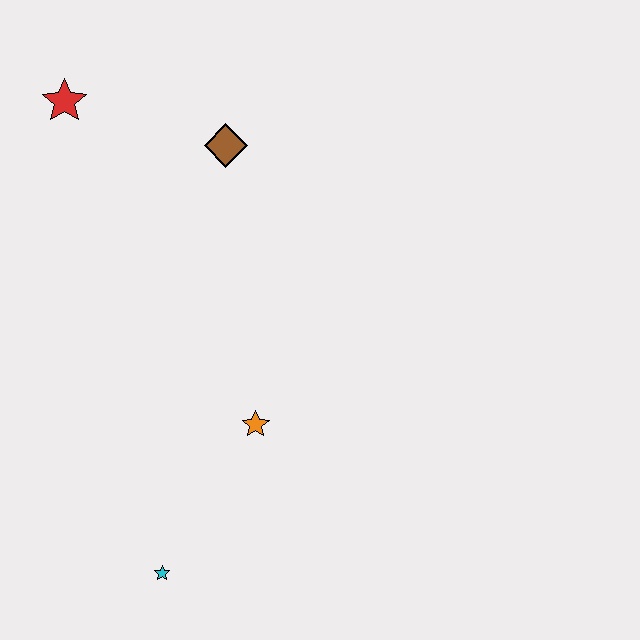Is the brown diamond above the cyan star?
Yes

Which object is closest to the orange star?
The cyan star is closest to the orange star.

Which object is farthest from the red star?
The cyan star is farthest from the red star.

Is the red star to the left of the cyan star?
Yes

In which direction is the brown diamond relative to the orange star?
The brown diamond is above the orange star.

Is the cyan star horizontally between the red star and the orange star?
Yes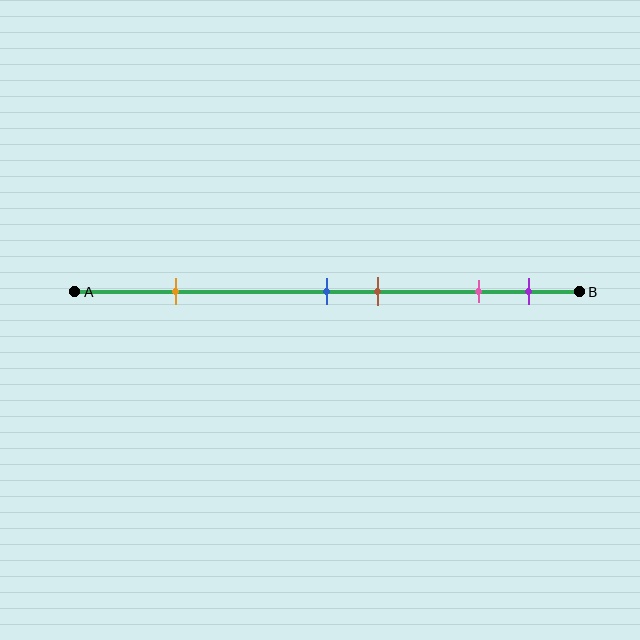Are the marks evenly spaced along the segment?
No, the marks are not evenly spaced.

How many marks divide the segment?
There are 5 marks dividing the segment.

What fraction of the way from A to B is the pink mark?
The pink mark is approximately 80% (0.8) of the way from A to B.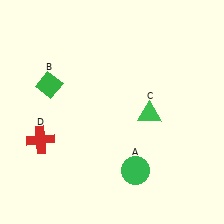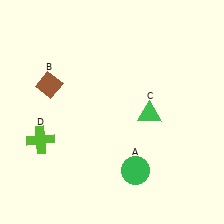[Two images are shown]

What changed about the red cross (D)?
In Image 1, D is red. In Image 2, it changed to lime.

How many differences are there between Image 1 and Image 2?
There are 2 differences between the two images.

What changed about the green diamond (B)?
In Image 1, B is green. In Image 2, it changed to brown.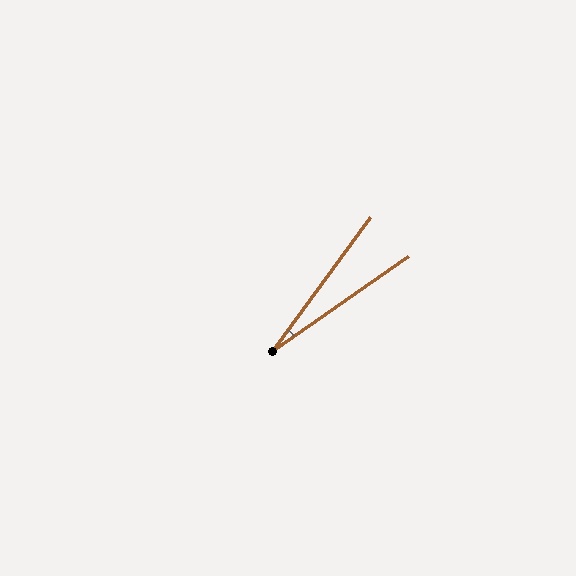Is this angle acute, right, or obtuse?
It is acute.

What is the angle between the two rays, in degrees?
Approximately 19 degrees.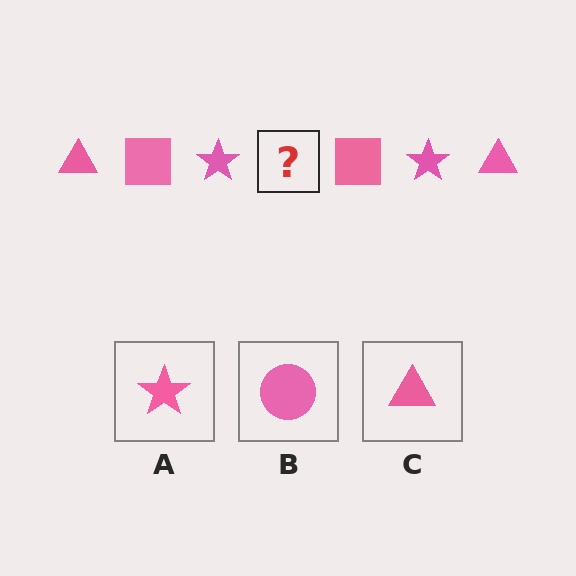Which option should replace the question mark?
Option C.